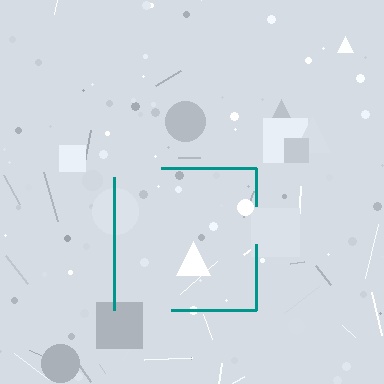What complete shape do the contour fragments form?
The contour fragments form a square.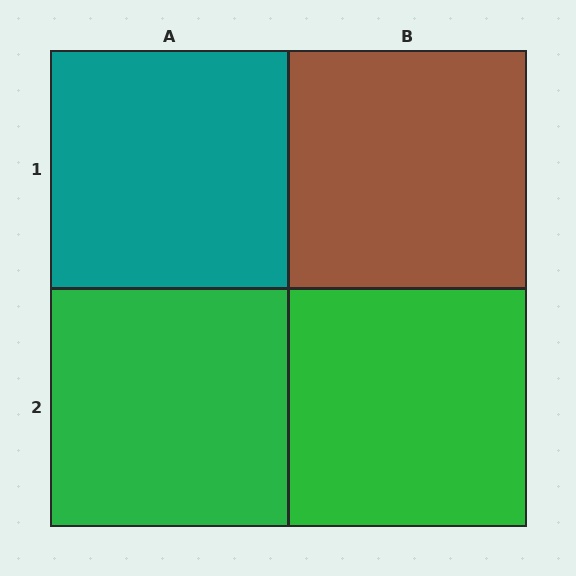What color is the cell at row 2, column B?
Green.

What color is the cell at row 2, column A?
Green.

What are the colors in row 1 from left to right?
Teal, brown.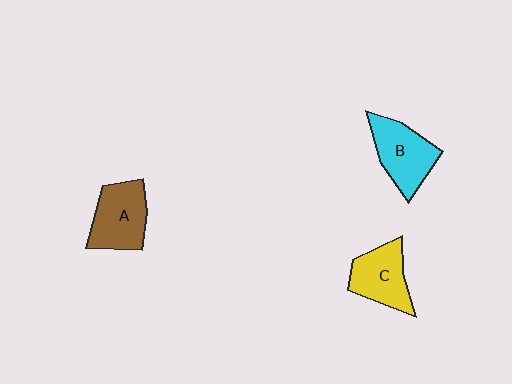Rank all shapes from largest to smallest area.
From largest to smallest: B (cyan), A (brown), C (yellow).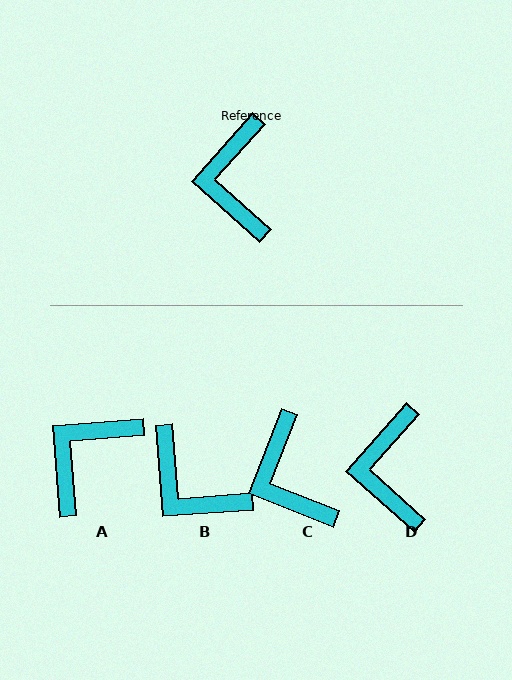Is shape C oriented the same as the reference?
No, it is off by about 20 degrees.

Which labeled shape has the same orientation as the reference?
D.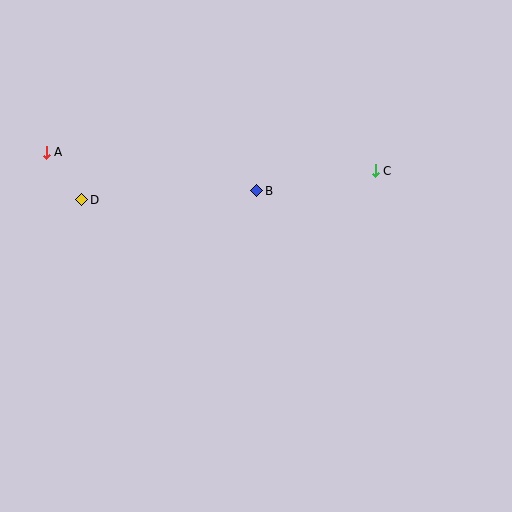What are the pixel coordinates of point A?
Point A is at (46, 152).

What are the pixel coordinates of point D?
Point D is at (82, 200).